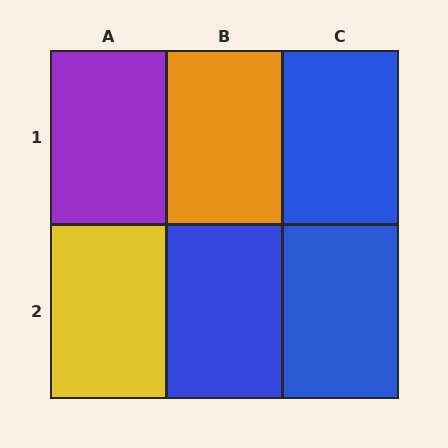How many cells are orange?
1 cell is orange.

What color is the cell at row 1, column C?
Blue.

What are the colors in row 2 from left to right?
Yellow, blue, blue.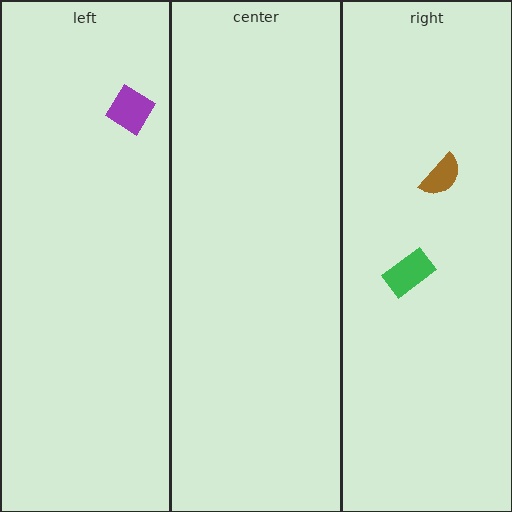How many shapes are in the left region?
1.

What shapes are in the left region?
The purple diamond.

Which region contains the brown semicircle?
The right region.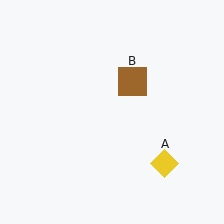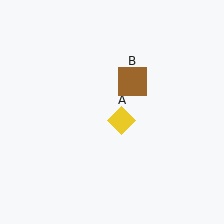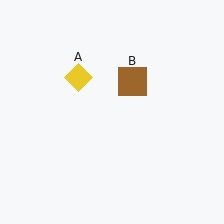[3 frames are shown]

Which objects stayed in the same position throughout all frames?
Brown square (object B) remained stationary.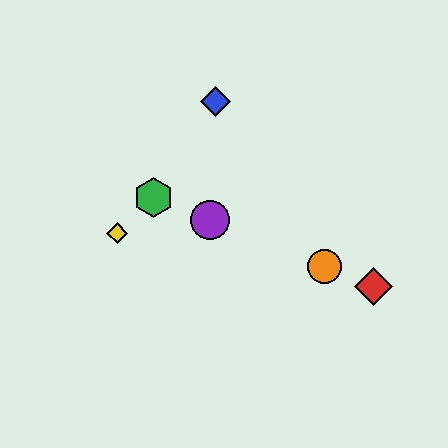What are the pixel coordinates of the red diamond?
The red diamond is at (374, 286).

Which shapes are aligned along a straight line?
The red diamond, the green hexagon, the purple circle, the orange circle are aligned along a straight line.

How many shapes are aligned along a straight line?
4 shapes (the red diamond, the green hexagon, the purple circle, the orange circle) are aligned along a straight line.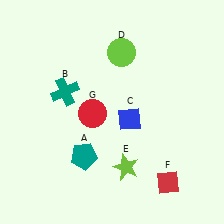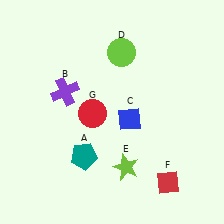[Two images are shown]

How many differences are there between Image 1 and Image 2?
There is 1 difference between the two images.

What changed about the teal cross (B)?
In Image 1, B is teal. In Image 2, it changed to purple.